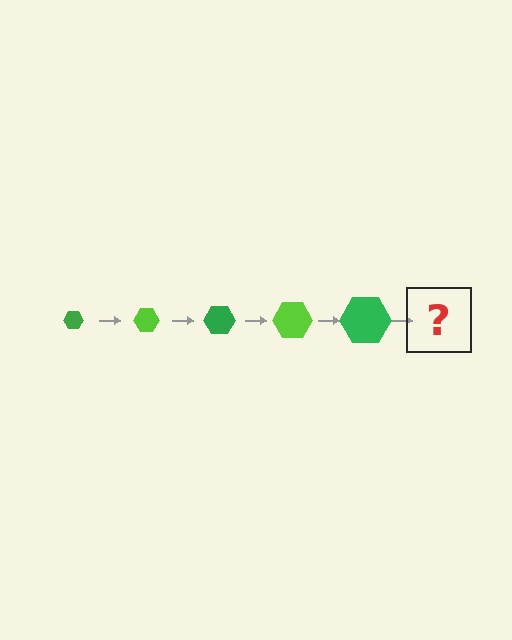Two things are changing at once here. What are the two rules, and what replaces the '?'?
The two rules are that the hexagon grows larger each step and the color cycles through green and lime. The '?' should be a lime hexagon, larger than the previous one.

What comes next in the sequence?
The next element should be a lime hexagon, larger than the previous one.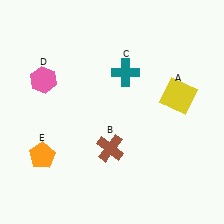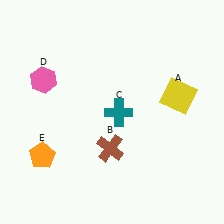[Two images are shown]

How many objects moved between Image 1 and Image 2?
1 object moved between the two images.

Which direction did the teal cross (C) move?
The teal cross (C) moved down.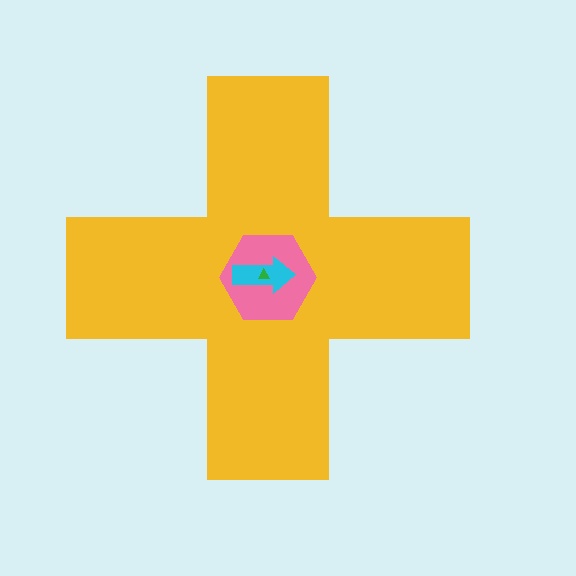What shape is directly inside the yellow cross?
The pink hexagon.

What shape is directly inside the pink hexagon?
The cyan arrow.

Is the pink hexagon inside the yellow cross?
Yes.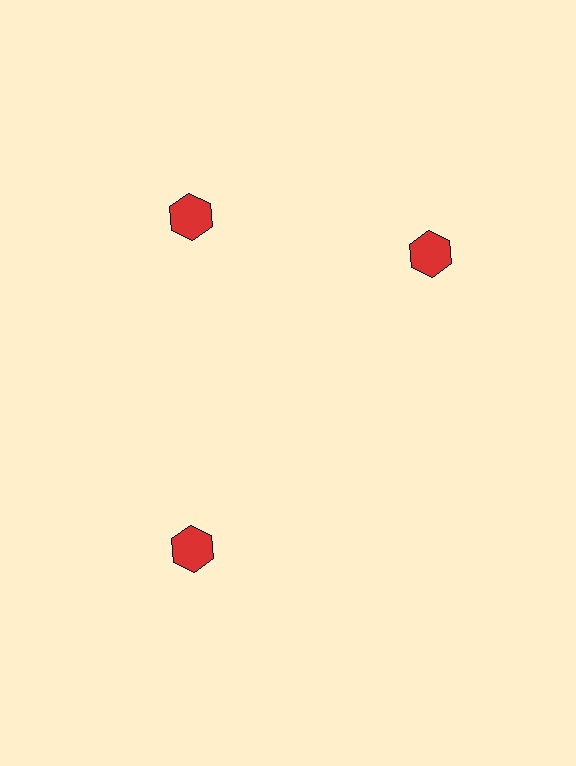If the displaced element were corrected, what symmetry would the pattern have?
It would have 3-fold rotational symmetry — the pattern would map onto itself every 120 degrees.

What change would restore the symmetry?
The symmetry would be restored by rotating it back into even spacing with its neighbors so that all 3 hexagons sit at equal angles and equal distance from the center.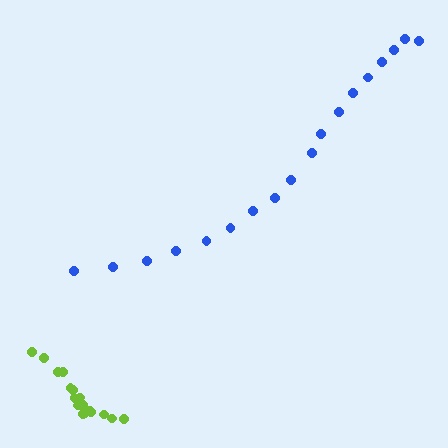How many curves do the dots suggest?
There are 2 distinct paths.